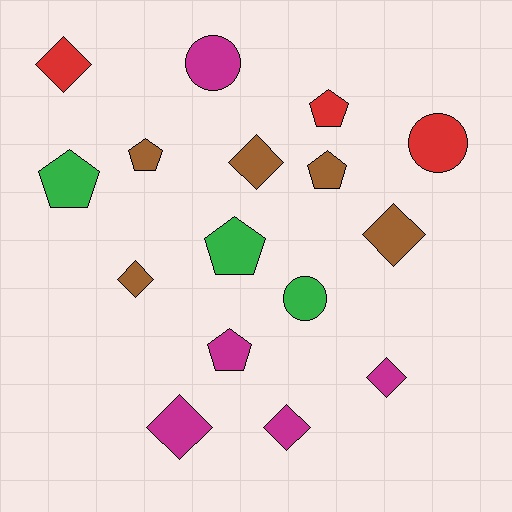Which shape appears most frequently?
Diamond, with 7 objects.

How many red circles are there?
There is 1 red circle.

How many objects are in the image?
There are 16 objects.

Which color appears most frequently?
Magenta, with 5 objects.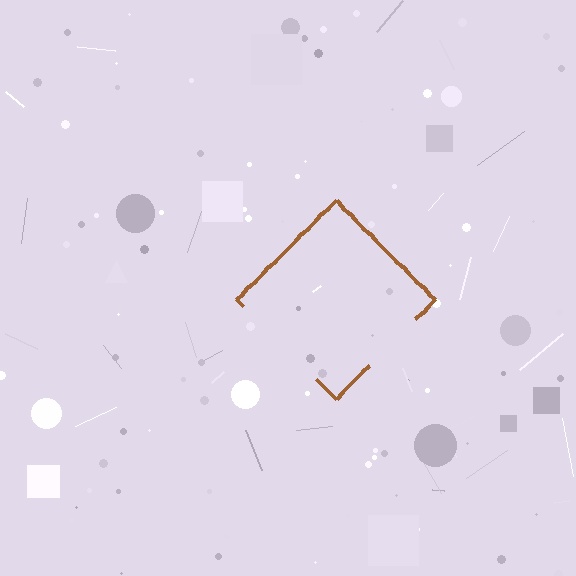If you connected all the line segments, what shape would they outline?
They would outline a diamond.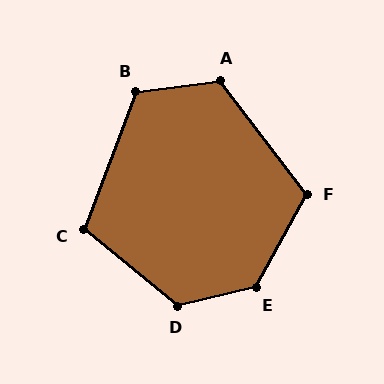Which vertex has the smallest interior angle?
C, at approximately 108 degrees.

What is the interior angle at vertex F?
Approximately 114 degrees (obtuse).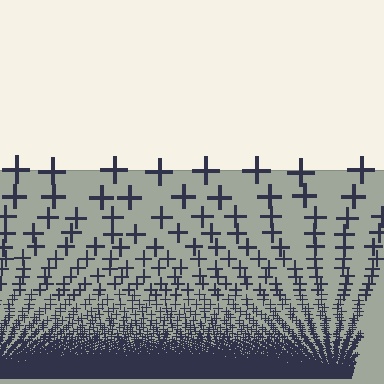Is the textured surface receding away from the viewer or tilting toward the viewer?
The surface appears to tilt toward the viewer. Texture elements get larger and sparser toward the top.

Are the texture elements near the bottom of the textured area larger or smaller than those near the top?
Smaller. The gradient is inverted — elements near the bottom are smaller and denser.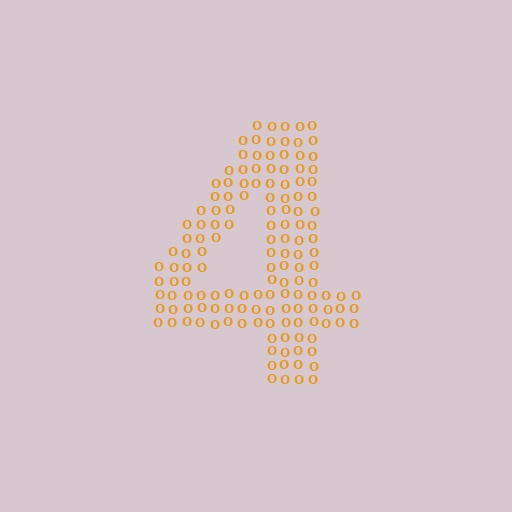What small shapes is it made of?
It is made of small letter O's.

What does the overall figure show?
The overall figure shows the digit 4.